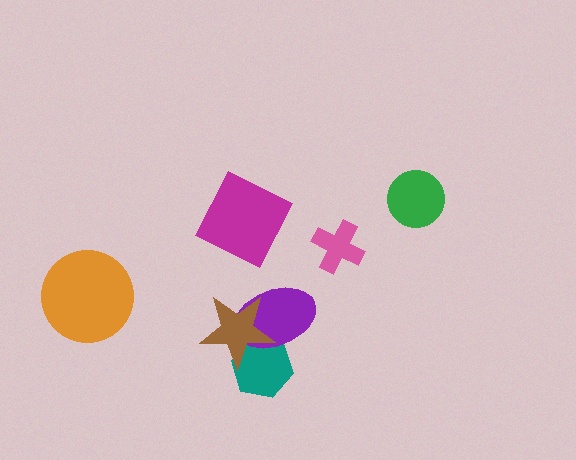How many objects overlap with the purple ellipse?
2 objects overlap with the purple ellipse.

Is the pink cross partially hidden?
No, no other shape covers it.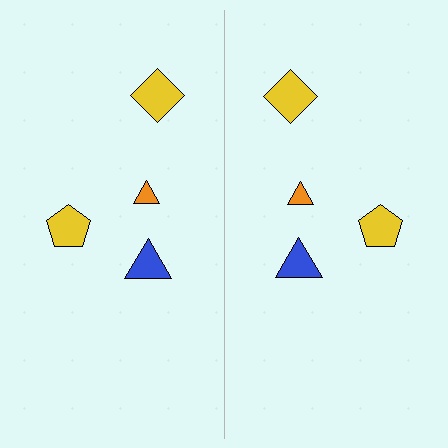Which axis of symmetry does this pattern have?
The pattern has a vertical axis of symmetry running through the center of the image.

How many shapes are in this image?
There are 8 shapes in this image.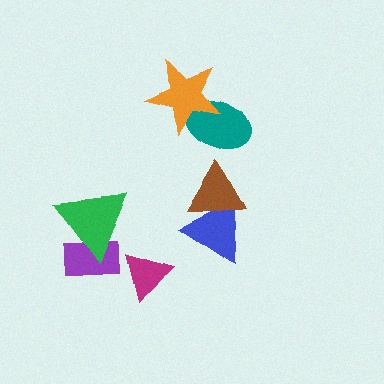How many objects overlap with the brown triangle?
1 object overlaps with the brown triangle.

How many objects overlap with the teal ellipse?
1 object overlaps with the teal ellipse.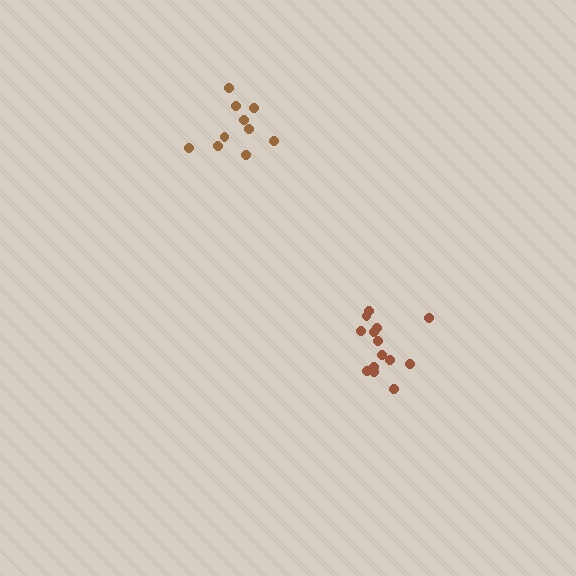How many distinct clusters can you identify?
There are 2 distinct clusters.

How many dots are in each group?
Group 1: 10 dots, Group 2: 14 dots (24 total).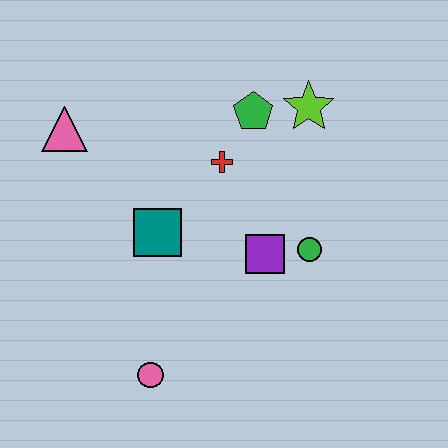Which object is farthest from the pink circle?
The lime star is farthest from the pink circle.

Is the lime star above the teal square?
Yes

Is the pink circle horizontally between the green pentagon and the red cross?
No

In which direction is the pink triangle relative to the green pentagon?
The pink triangle is to the left of the green pentagon.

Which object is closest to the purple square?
The green circle is closest to the purple square.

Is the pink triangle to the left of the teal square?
Yes